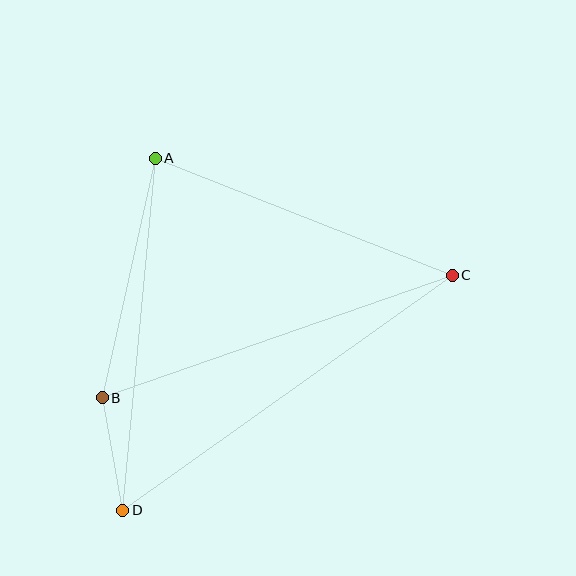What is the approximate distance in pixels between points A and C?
The distance between A and C is approximately 319 pixels.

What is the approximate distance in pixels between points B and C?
The distance between B and C is approximately 371 pixels.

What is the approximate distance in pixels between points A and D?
The distance between A and D is approximately 354 pixels.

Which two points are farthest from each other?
Points C and D are farthest from each other.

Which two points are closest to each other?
Points B and D are closest to each other.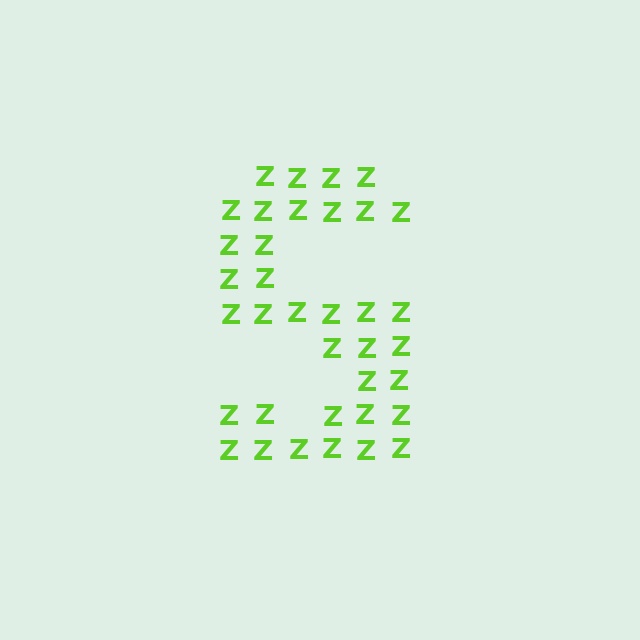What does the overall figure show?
The overall figure shows the letter S.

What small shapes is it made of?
It is made of small letter Z's.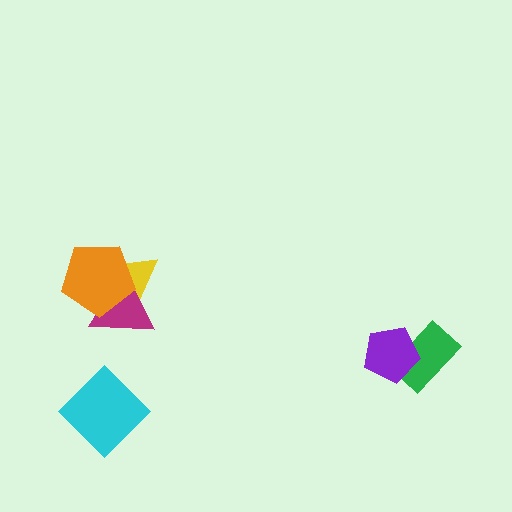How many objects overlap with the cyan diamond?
0 objects overlap with the cyan diamond.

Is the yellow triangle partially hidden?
Yes, it is partially covered by another shape.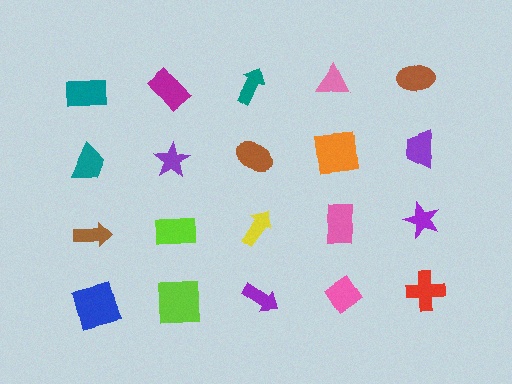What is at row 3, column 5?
A purple star.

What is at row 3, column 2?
A lime rectangle.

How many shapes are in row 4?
5 shapes.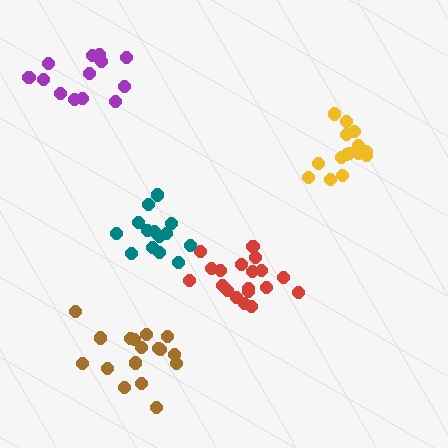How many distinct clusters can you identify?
There are 5 distinct clusters.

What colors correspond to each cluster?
The clusters are colored: red, brown, yellow, teal, purple.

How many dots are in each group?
Group 1: 19 dots, Group 2: 18 dots, Group 3: 16 dots, Group 4: 14 dots, Group 5: 13 dots (80 total).